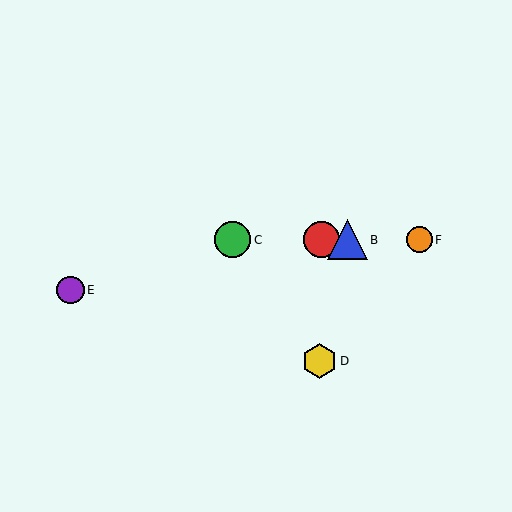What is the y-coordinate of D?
Object D is at y≈361.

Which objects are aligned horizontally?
Objects A, B, C, F are aligned horizontally.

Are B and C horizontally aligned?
Yes, both are at y≈240.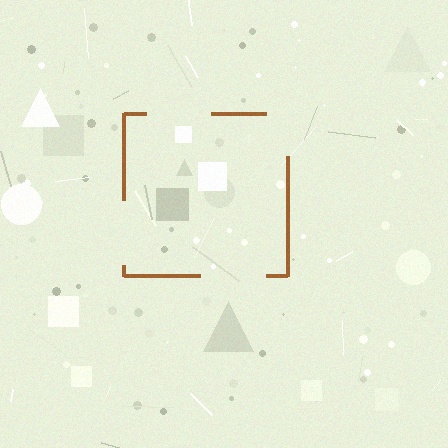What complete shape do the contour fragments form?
The contour fragments form a square.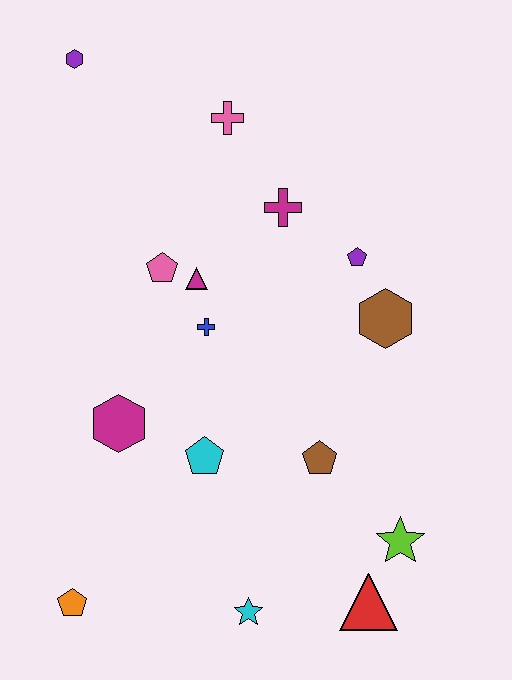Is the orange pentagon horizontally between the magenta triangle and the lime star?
No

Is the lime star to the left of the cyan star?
No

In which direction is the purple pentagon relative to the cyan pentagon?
The purple pentagon is above the cyan pentagon.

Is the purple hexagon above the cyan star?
Yes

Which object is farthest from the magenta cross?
The orange pentagon is farthest from the magenta cross.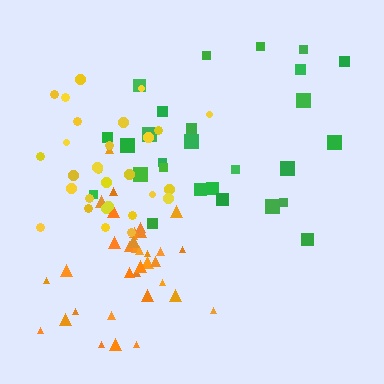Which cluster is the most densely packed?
Yellow.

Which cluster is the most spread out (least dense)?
Green.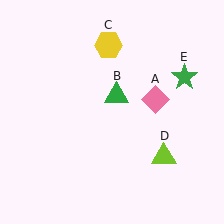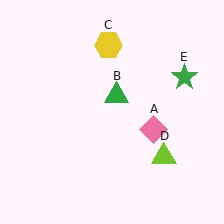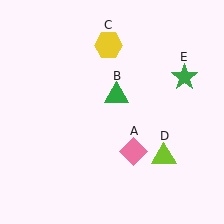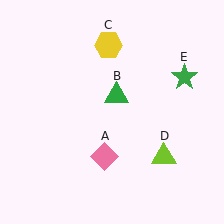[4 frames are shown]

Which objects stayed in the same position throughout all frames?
Green triangle (object B) and yellow hexagon (object C) and lime triangle (object D) and green star (object E) remained stationary.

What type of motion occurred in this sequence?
The pink diamond (object A) rotated clockwise around the center of the scene.